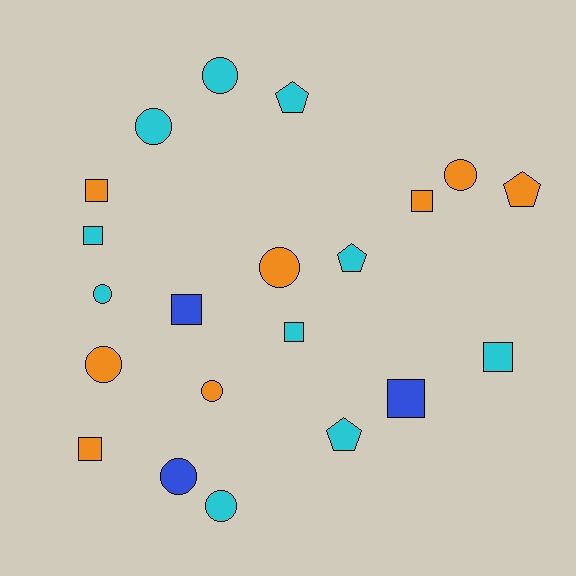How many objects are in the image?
There are 21 objects.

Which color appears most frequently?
Cyan, with 10 objects.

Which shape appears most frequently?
Circle, with 9 objects.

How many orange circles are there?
There are 4 orange circles.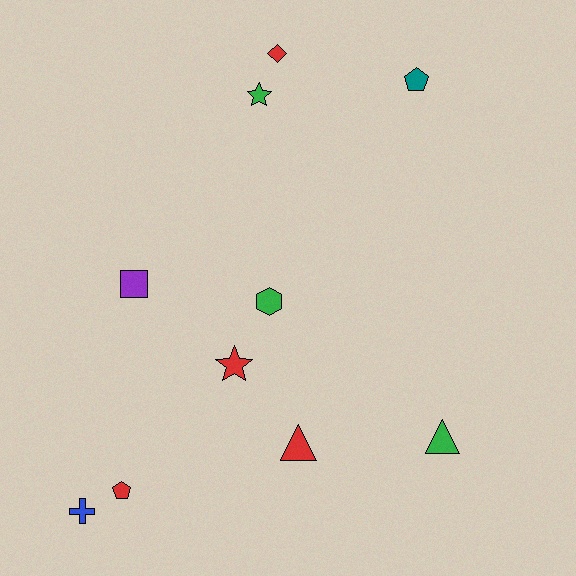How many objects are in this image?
There are 10 objects.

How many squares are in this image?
There is 1 square.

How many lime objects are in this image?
There are no lime objects.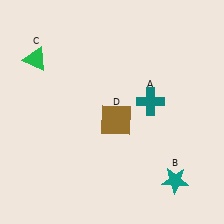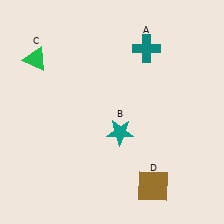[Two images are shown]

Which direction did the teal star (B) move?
The teal star (B) moved left.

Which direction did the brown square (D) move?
The brown square (D) moved down.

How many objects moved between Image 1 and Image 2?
3 objects moved between the two images.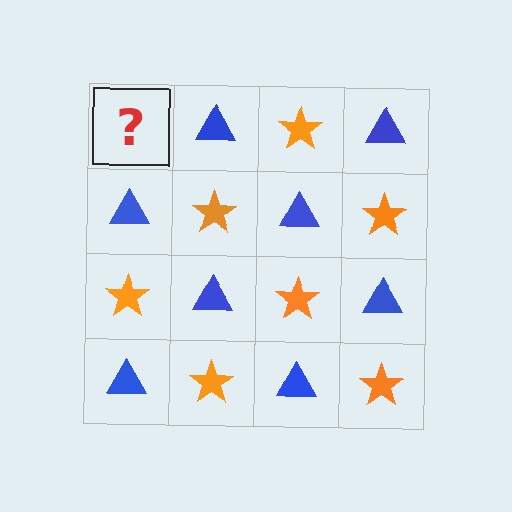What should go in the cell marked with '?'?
The missing cell should contain an orange star.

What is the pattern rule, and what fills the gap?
The rule is that it alternates orange star and blue triangle in a checkerboard pattern. The gap should be filled with an orange star.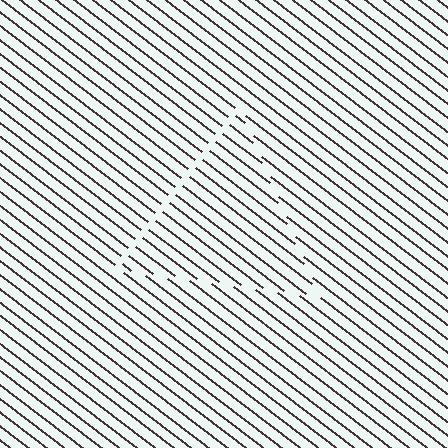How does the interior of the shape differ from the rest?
The interior of the shape contains the same grating, shifted by half a period — the contour is defined by the phase discontinuity where line-ends from the inner and outer gratings abut.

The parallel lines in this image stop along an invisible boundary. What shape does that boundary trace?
An illusory triangle. The interior of the shape contains the same grating, shifted by half a period — the contour is defined by the phase discontinuity where line-ends from the inner and outer gratings abut.